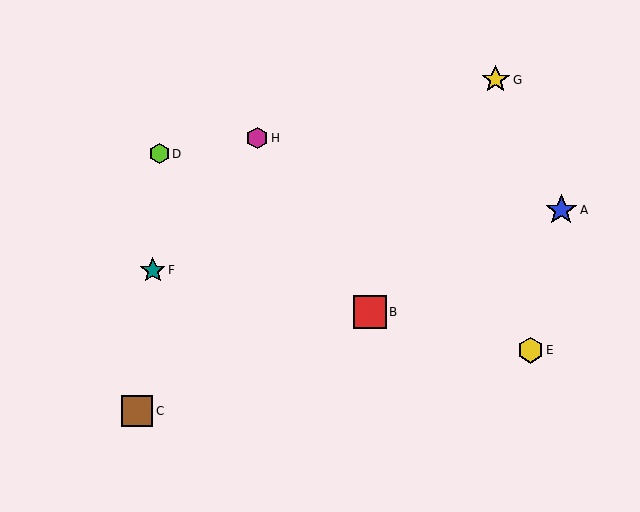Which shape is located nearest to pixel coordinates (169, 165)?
The lime hexagon (labeled D) at (159, 154) is nearest to that location.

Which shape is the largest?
The red square (labeled B) is the largest.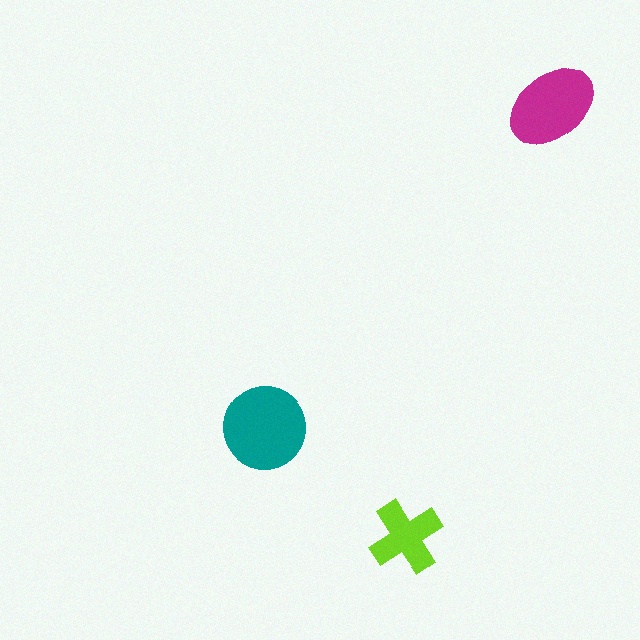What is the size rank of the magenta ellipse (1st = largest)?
2nd.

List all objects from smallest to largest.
The lime cross, the magenta ellipse, the teal circle.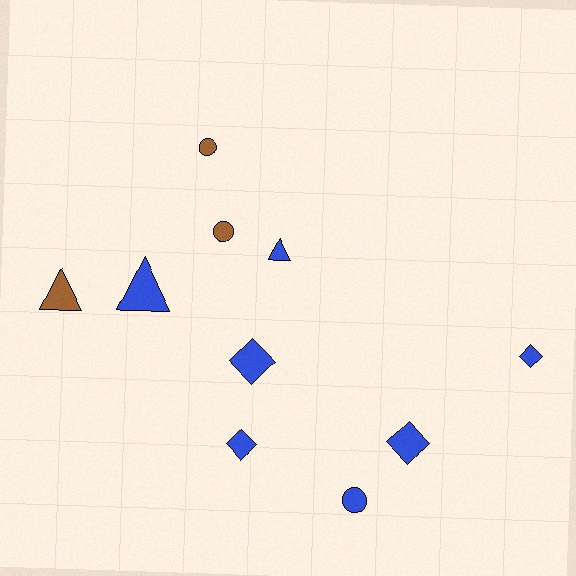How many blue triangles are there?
There are 2 blue triangles.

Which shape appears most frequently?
Diamond, with 4 objects.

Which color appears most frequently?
Blue, with 7 objects.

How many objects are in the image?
There are 10 objects.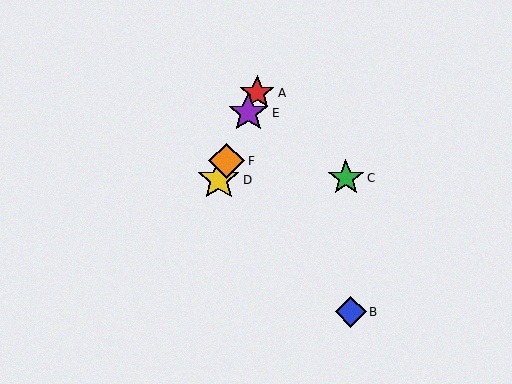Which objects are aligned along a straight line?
Objects A, D, E, F are aligned along a straight line.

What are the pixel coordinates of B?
Object B is at (351, 312).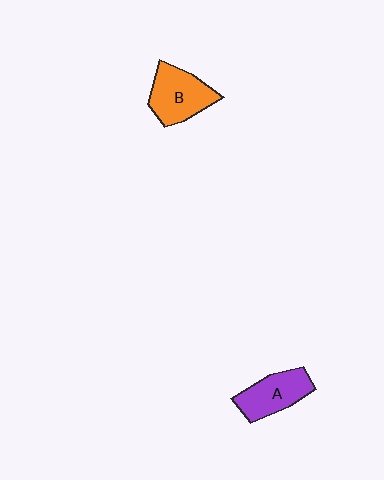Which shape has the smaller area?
Shape A (purple).